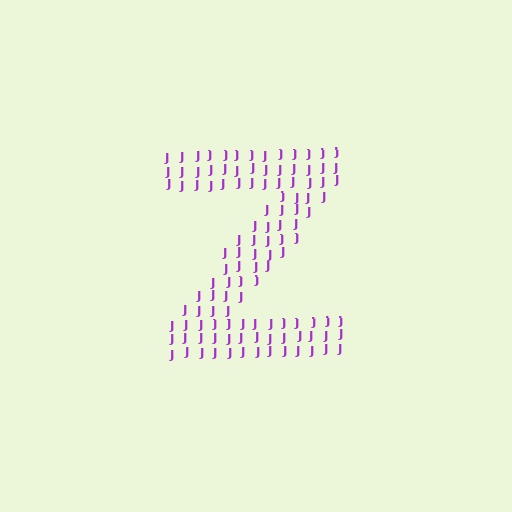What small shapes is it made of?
It is made of small letter J's.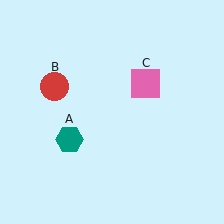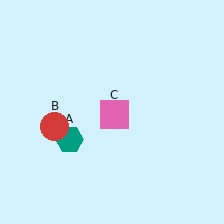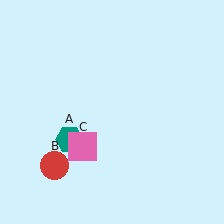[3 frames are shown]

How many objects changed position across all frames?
2 objects changed position: red circle (object B), pink square (object C).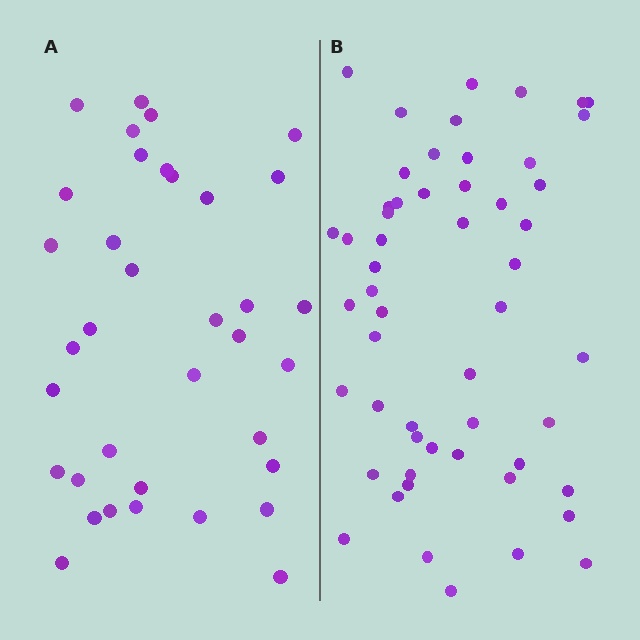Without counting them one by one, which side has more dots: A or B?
Region B (the right region) has more dots.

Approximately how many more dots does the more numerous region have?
Region B has approximately 20 more dots than region A.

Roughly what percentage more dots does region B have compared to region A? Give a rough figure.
About 50% more.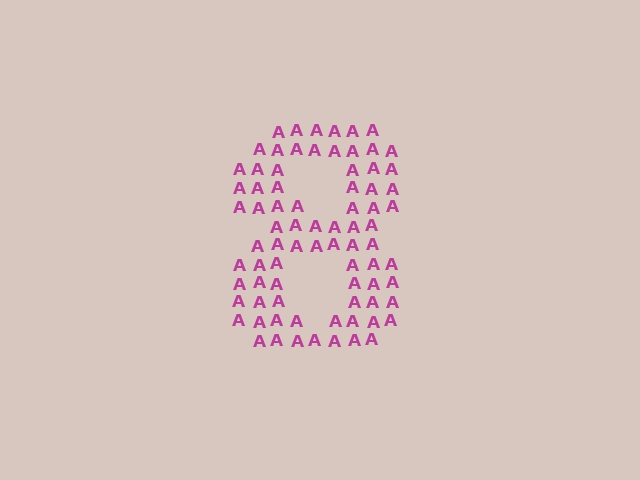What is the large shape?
The large shape is the digit 8.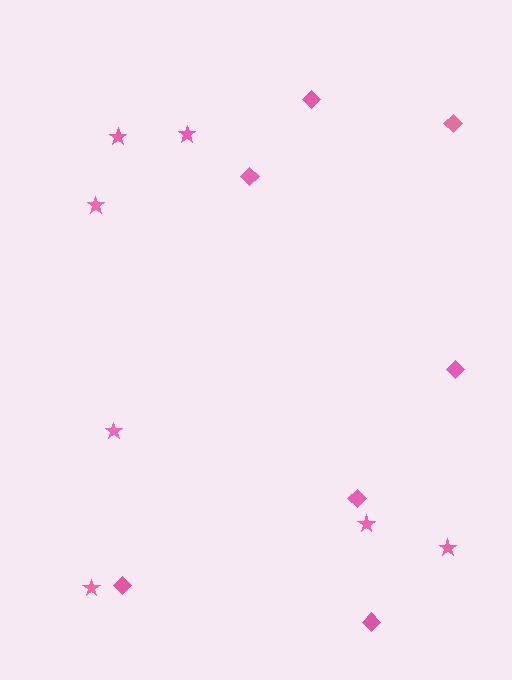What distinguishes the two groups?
There are 2 groups: one group of stars (7) and one group of diamonds (7).